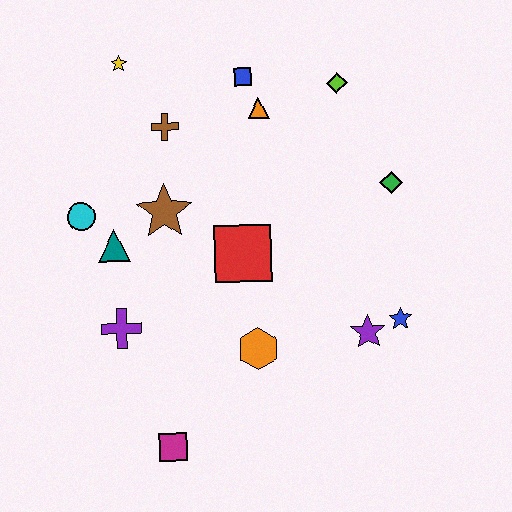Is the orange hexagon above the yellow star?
No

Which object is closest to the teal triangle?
The cyan circle is closest to the teal triangle.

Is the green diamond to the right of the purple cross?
Yes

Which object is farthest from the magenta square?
The lime diamond is farthest from the magenta square.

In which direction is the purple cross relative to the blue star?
The purple cross is to the left of the blue star.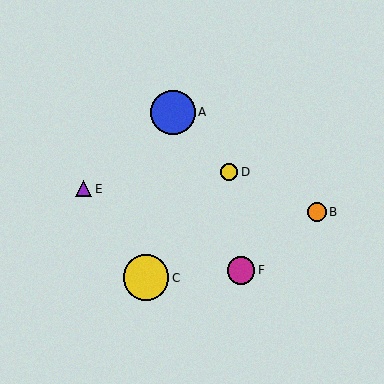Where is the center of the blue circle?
The center of the blue circle is at (173, 112).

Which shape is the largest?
The yellow circle (labeled C) is the largest.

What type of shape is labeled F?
Shape F is a magenta circle.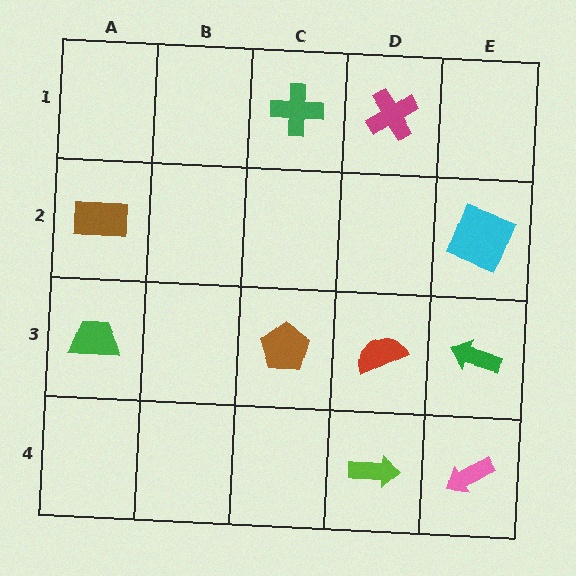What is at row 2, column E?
A cyan square.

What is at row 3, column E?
A green arrow.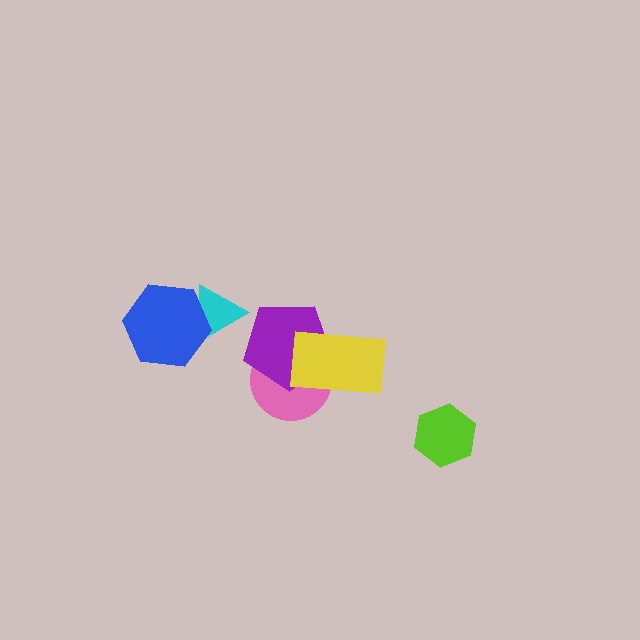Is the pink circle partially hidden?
Yes, it is partially covered by another shape.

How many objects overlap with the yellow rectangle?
2 objects overlap with the yellow rectangle.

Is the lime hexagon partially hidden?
No, no other shape covers it.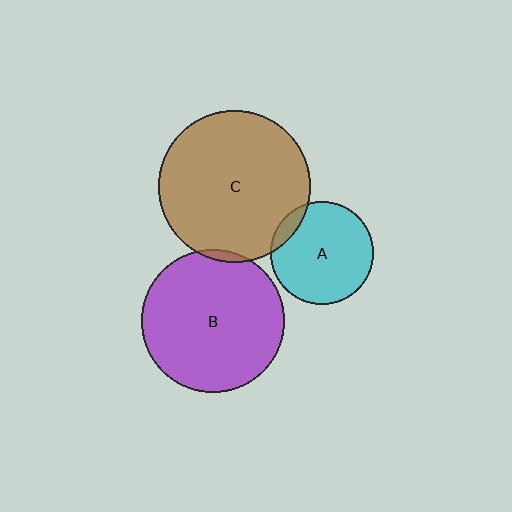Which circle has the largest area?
Circle C (brown).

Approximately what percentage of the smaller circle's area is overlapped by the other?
Approximately 10%.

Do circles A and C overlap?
Yes.